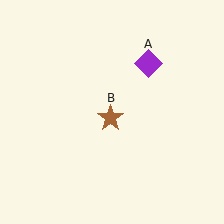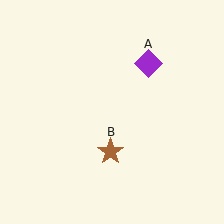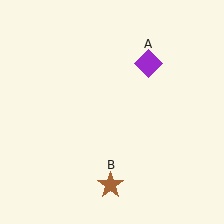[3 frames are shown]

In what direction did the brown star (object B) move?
The brown star (object B) moved down.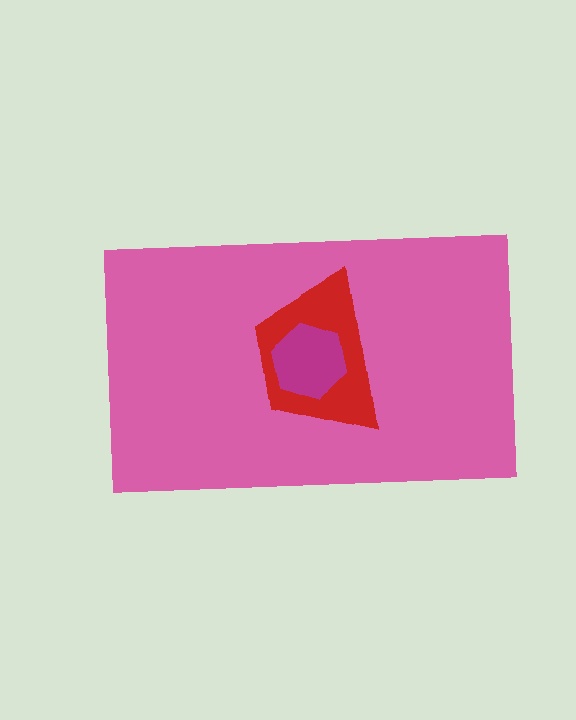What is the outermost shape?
The pink rectangle.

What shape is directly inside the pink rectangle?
The red trapezoid.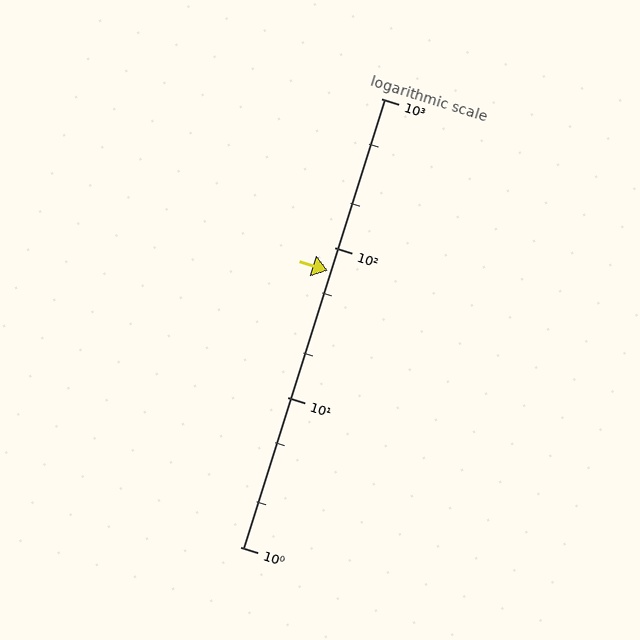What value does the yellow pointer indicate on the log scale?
The pointer indicates approximately 70.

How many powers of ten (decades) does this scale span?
The scale spans 3 decades, from 1 to 1000.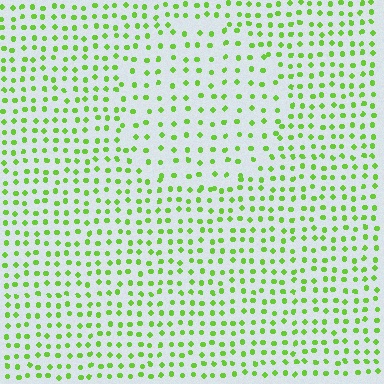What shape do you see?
I see a circle.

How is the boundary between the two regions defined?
The boundary is defined by a change in element density (approximately 1.6x ratio). All elements are the same color, size, and shape.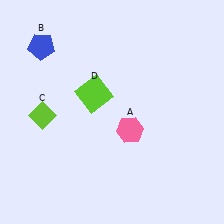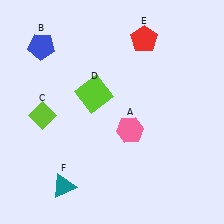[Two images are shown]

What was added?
A red pentagon (E), a teal triangle (F) were added in Image 2.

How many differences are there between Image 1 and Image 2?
There are 2 differences between the two images.